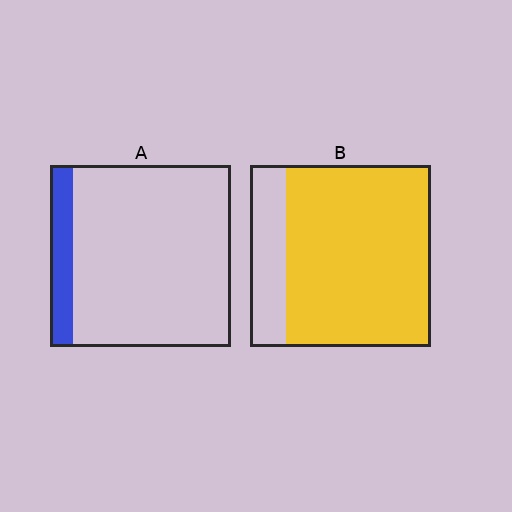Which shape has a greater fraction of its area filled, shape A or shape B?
Shape B.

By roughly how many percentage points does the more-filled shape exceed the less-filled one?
By roughly 65 percentage points (B over A).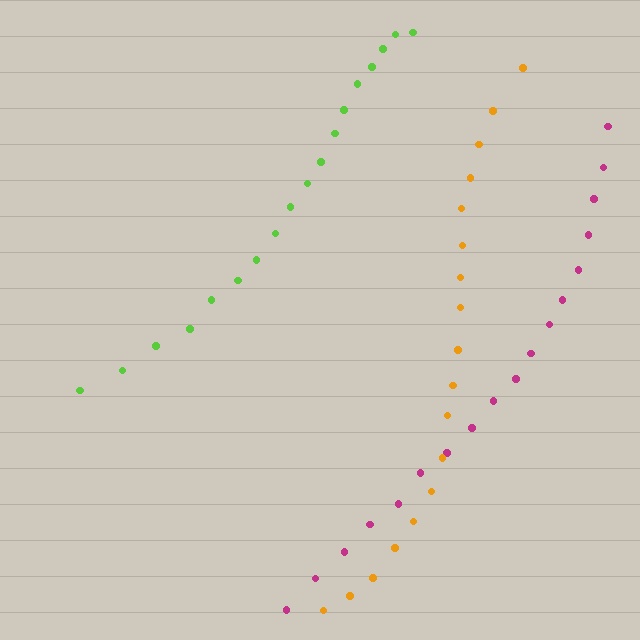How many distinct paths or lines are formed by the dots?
There are 3 distinct paths.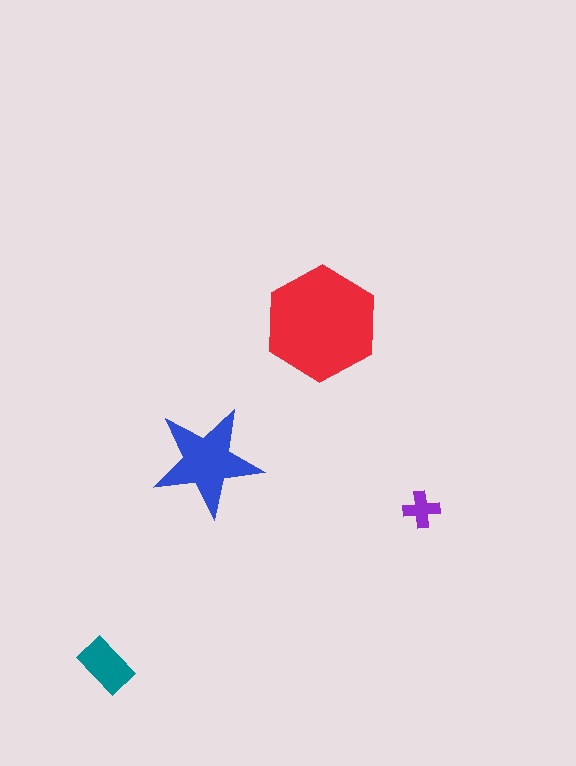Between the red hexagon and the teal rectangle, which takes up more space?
The red hexagon.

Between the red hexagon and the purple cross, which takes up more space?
The red hexagon.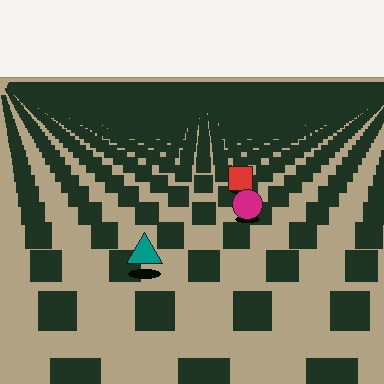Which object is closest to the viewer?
The teal triangle is closest. The texture marks near it are larger and more spread out.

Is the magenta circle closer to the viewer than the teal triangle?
No. The teal triangle is closer — you can tell from the texture gradient: the ground texture is coarser near it.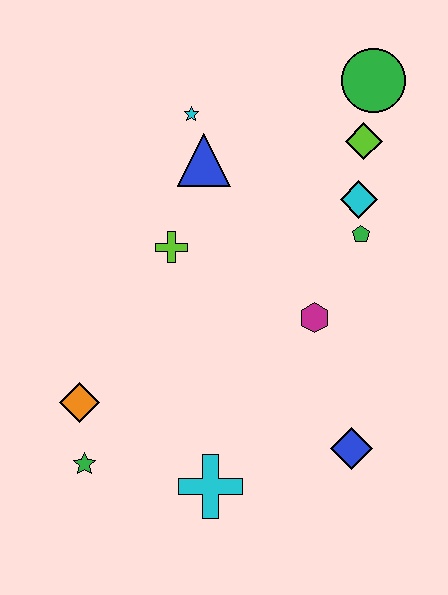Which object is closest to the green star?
The orange diamond is closest to the green star.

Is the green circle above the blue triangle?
Yes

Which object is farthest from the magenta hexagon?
The green star is farthest from the magenta hexagon.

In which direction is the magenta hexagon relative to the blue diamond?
The magenta hexagon is above the blue diamond.